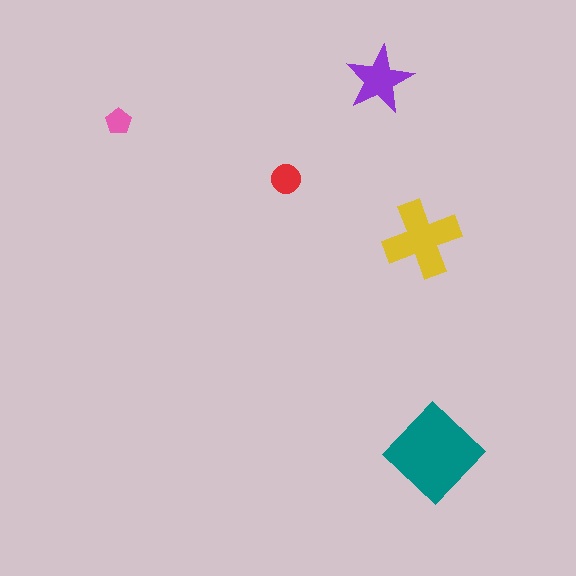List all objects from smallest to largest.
The pink pentagon, the red circle, the purple star, the yellow cross, the teal diamond.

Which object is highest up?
The purple star is topmost.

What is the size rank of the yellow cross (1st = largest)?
2nd.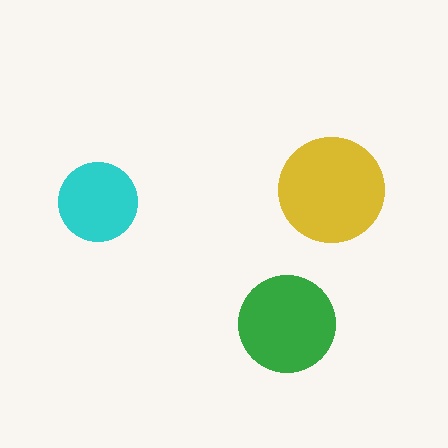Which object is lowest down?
The green circle is bottommost.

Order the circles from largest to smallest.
the yellow one, the green one, the cyan one.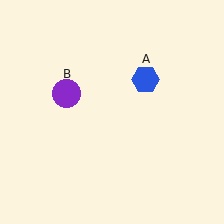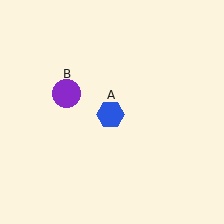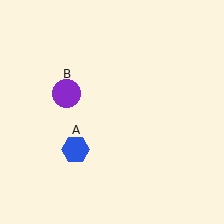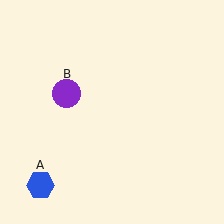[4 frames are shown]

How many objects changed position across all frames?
1 object changed position: blue hexagon (object A).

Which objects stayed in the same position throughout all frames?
Purple circle (object B) remained stationary.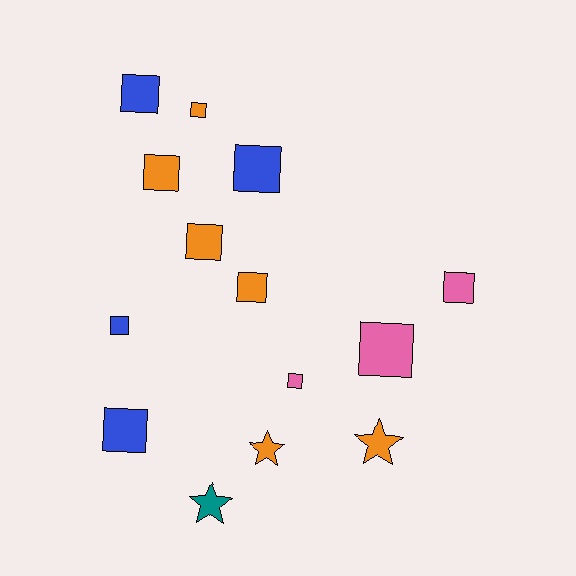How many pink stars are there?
There are no pink stars.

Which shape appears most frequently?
Square, with 11 objects.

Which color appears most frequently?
Orange, with 6 objects.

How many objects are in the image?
There are 14 objects.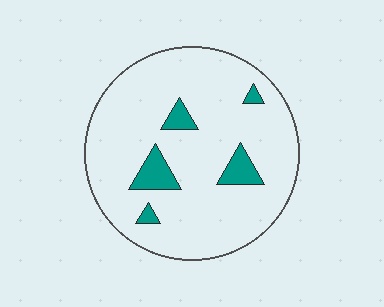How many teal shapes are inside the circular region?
5.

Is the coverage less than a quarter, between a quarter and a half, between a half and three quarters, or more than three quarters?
Less than a quarter.